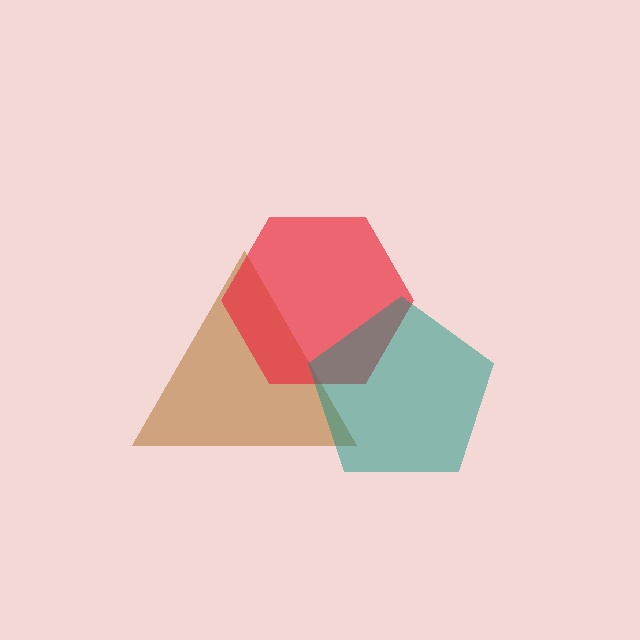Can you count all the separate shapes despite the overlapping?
Yes, there are 3 separate shapes.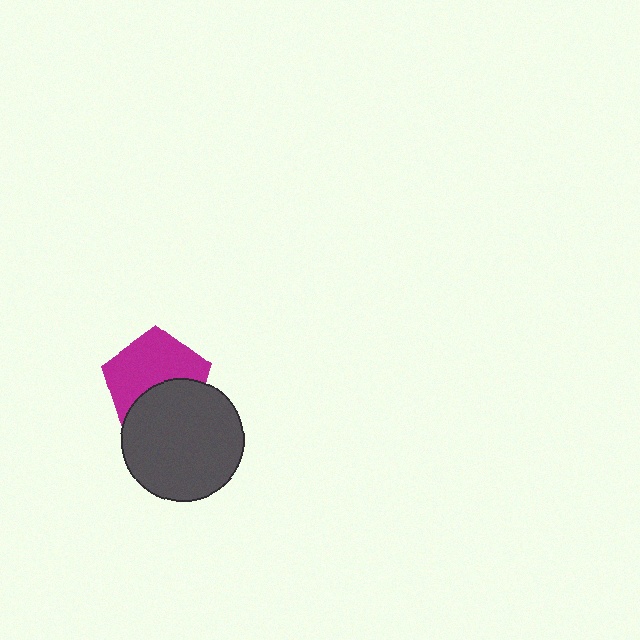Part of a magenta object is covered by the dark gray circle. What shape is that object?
It is a pentagon.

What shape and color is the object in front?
The object in front is a dark gray circle.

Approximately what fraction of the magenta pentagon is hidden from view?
Roughly 41% of the magenta pentagon is hidden behind the dark gray circle.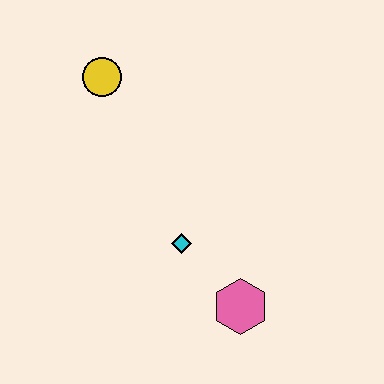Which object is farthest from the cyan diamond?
The yellow circle is farthest from the cyan diamond.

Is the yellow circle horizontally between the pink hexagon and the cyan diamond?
No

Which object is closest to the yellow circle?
The cyan diamond is closest to the yellow circle.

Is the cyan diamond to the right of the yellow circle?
Yes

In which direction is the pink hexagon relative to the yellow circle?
The pink hexagon is below the yellow circle.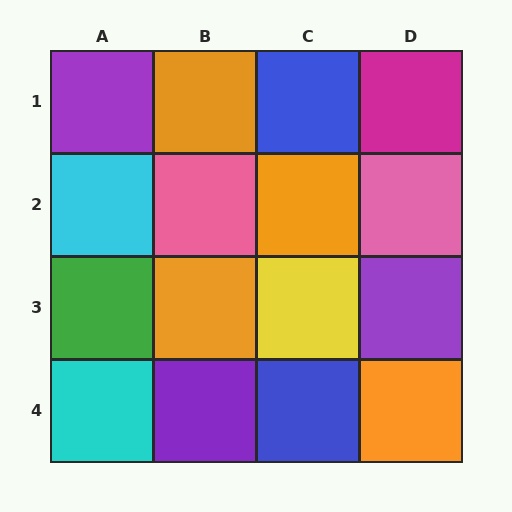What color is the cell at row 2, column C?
Orange.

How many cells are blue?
2 cells are blue.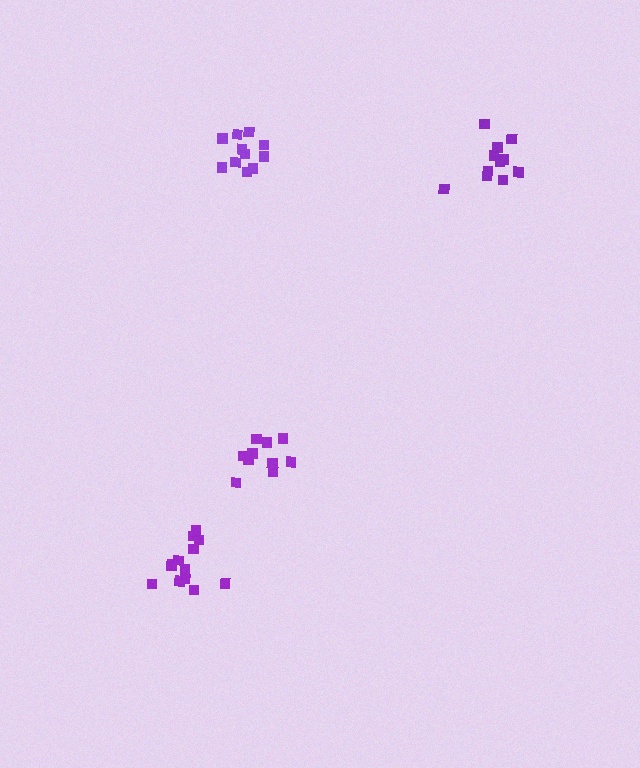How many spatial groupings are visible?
There are 4 spatial groupings.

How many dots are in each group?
Group 1: 13 dots, Group 2: 12 dots, Group 3: 11 dots, Group 4: 10 dots (46 total).